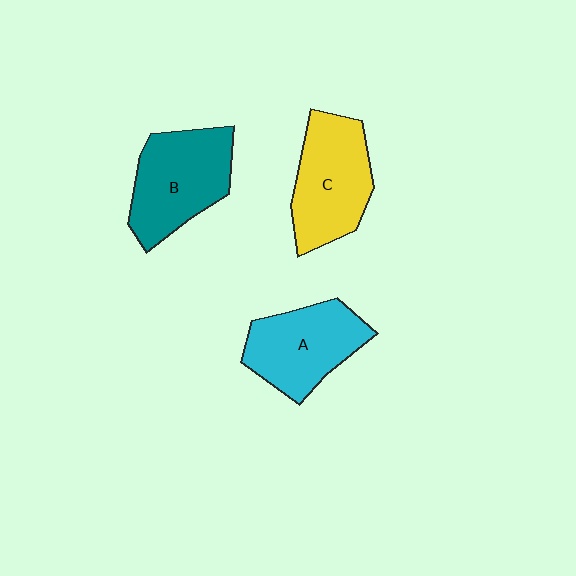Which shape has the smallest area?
Shape A (cyan).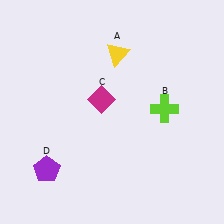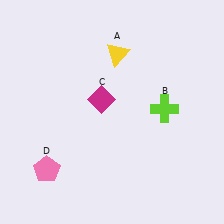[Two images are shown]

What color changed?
The pentagon (D) changed from purple in Image 1 to pink in Image 2.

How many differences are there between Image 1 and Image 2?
There is 1 difference between the two images.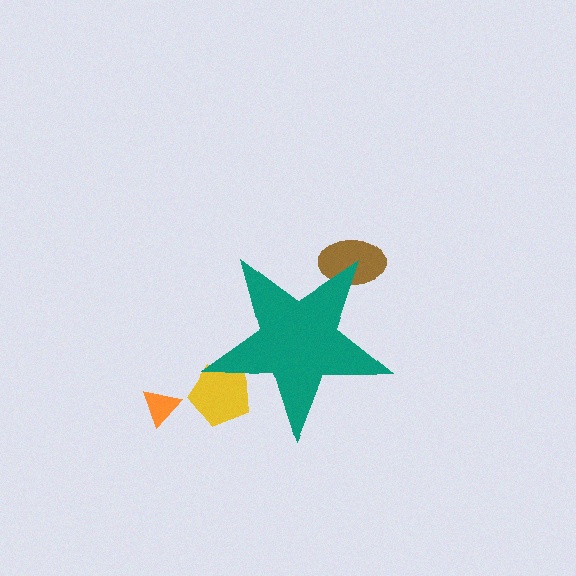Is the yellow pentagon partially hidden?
Yes, the yellow pentagon is partially hidden behind the teal star.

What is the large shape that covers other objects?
A teal star.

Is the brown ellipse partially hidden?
Yes, the brown ellipse is partially hidden behind the teal star.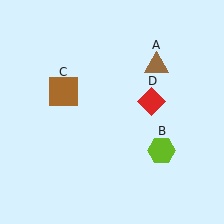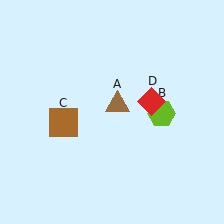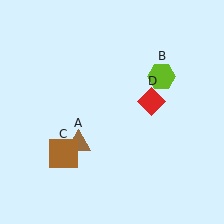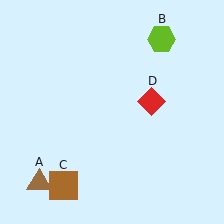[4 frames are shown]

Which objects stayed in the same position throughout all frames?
Red diamond (object D) remained stationary.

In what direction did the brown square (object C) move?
The brown square (object C) moved down.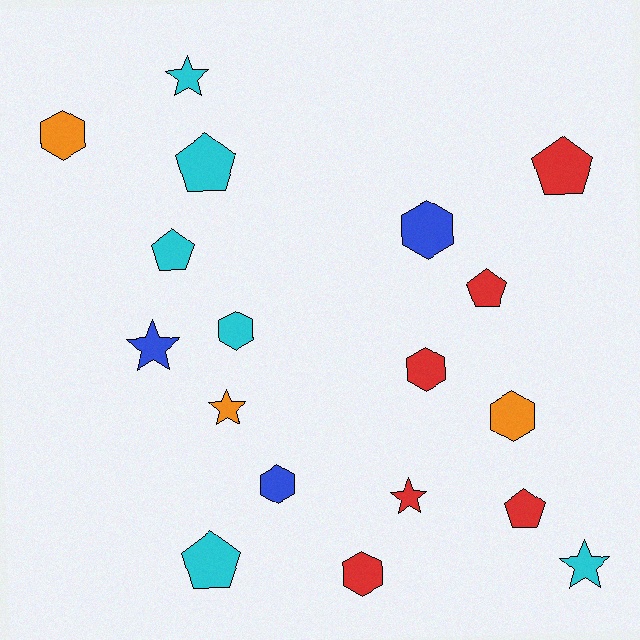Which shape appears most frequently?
Hexagon, with 7 objects.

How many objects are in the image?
There are 18 objects.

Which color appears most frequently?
Red, with 6 objects.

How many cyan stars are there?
There are 2 cyan stars.